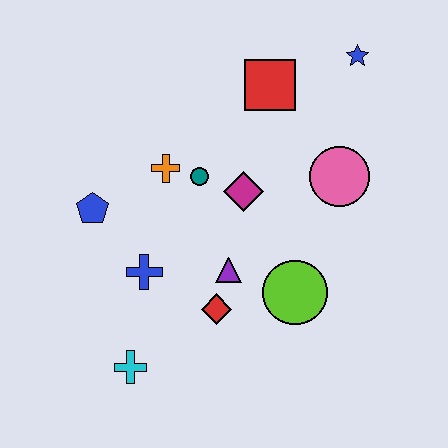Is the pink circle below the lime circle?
No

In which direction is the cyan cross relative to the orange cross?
The cyan cross is below the orange cross.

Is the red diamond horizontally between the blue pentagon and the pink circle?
Yes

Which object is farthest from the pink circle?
The cyan cross is farthest from the pink circle.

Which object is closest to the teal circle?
The orange cross is closest to the teal circle.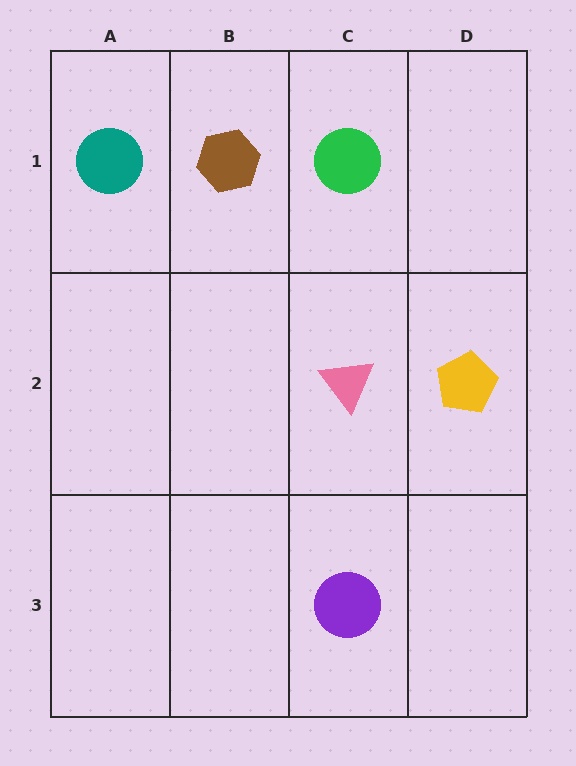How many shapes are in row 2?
2 shapes.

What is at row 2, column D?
A yellow pentagon.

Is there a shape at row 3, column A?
No, that cell is empty.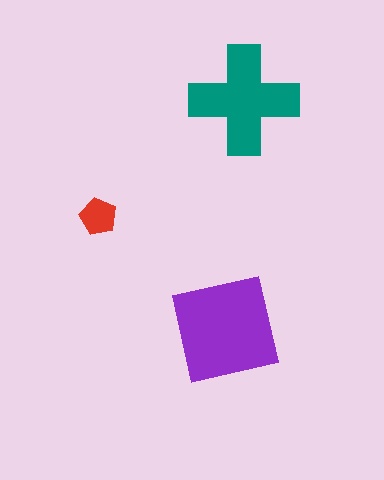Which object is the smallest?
The red pentagon.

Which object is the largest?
The purple square.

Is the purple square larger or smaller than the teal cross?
Larger.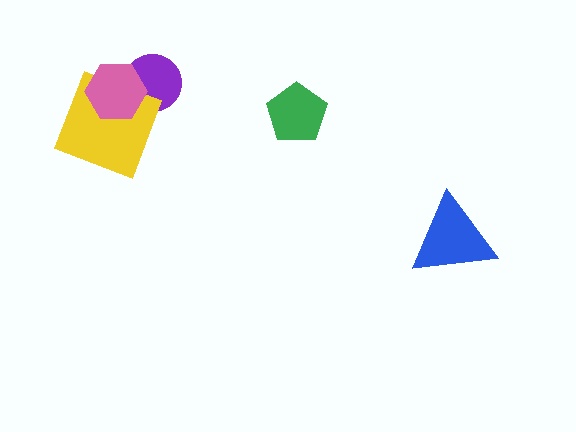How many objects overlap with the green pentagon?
0 objects overlap with the green pentagon.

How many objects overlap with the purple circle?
2 objects overlap with the purple circle.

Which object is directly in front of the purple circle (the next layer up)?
The yellow square is directly in front of the purple circle.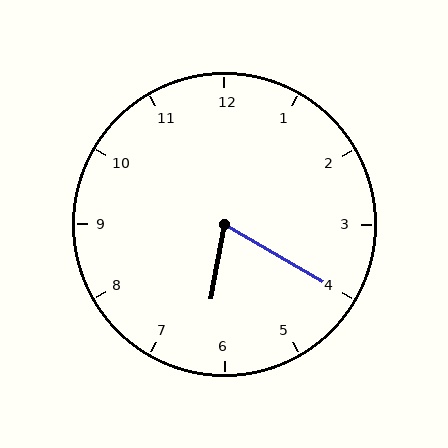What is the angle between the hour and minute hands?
Approximately 70 degrees.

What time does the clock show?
6:20.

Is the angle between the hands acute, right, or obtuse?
It is acute.